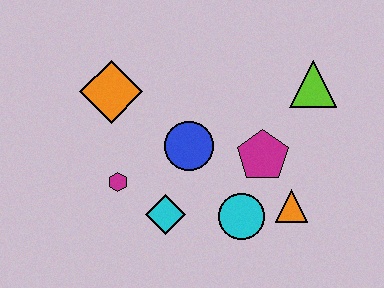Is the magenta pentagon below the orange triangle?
No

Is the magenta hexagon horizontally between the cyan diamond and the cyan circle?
No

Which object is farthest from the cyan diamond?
The lime triangle is farthest from the cyan diamond.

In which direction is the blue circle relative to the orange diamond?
The blue circle is to the right of the orange diamond.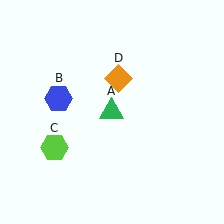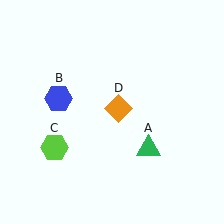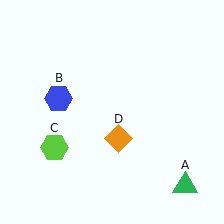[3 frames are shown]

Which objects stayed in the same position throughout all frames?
Blue hexagon (object B) and lime hexagon (object C) remained stationary.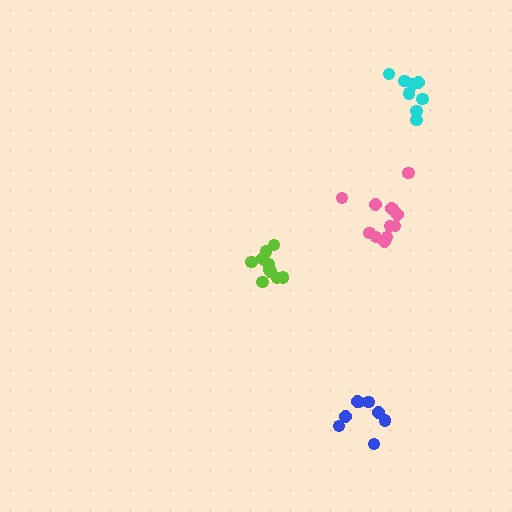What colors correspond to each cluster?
The clusters are colored: pink, blue, lime, cyan.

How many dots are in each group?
Group 1: 12 dots, Group 2: 8 dots, Group 3: 10 dots, Group 4: 8 dots (38 total).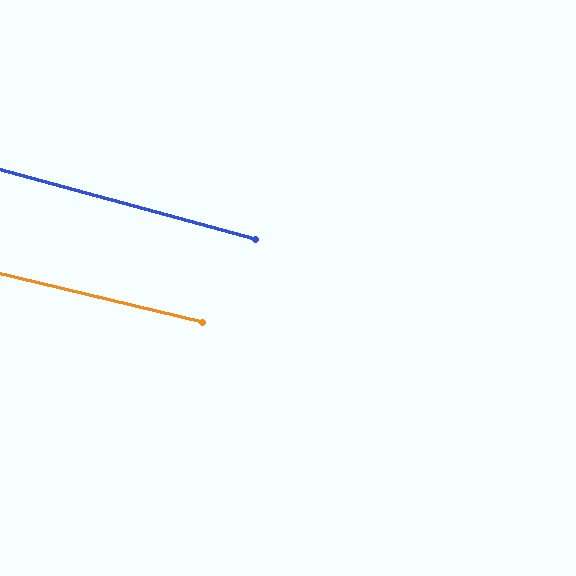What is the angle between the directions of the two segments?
Approximately 2 degrees.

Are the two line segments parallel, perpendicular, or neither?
Parallel — their directions differ by only 1.8°.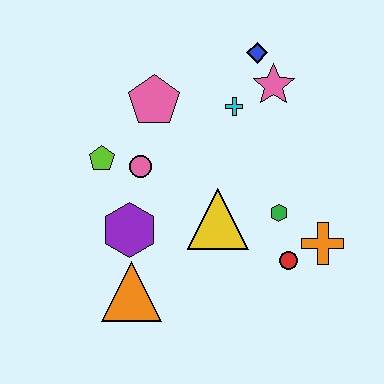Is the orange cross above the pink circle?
No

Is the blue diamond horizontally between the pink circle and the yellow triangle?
No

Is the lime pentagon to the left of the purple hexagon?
Yes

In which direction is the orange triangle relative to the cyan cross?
The orange triangle is below the cyan cross.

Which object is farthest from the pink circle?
The orange cross is farthest from the pink circle.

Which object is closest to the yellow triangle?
The green hexagon is closest to the yellow triangle.